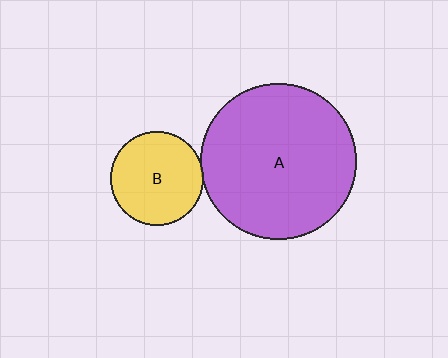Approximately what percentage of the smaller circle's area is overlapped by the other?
Approximately 5%.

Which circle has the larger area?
Circle A (purple).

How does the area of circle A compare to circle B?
Approximately 2.8 times.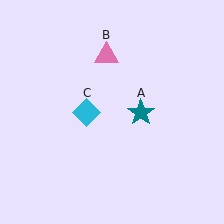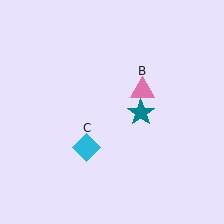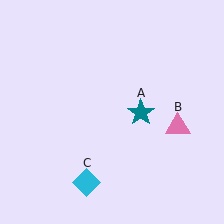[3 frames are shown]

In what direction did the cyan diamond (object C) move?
The cyan diamond (object C) moved down.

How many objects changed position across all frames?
2 objects changed position: pink triangle (object B), cyan diamond (object C).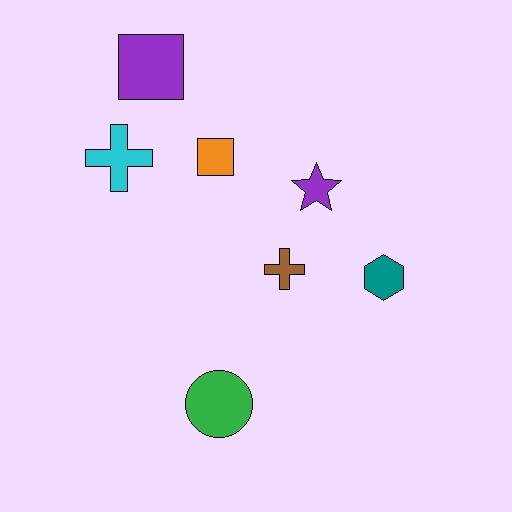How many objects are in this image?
There are 7 objects.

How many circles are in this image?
There is 1 circle.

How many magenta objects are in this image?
There are no magenta objects.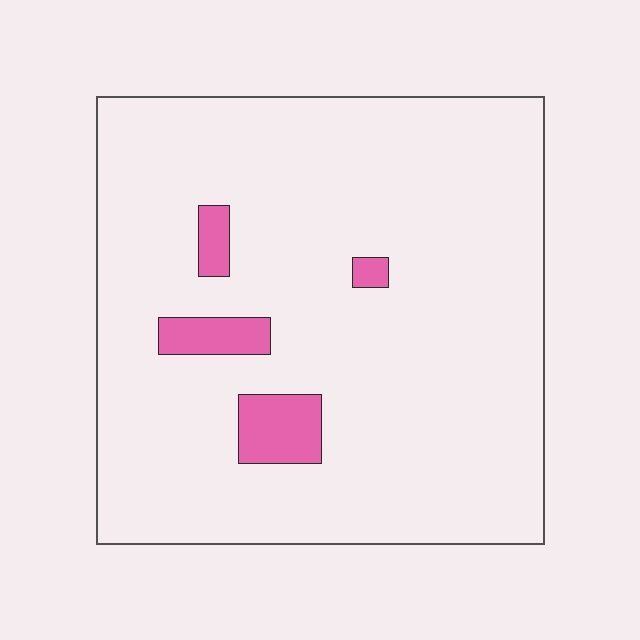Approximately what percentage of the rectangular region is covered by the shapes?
Approximately 5%.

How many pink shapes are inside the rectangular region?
4.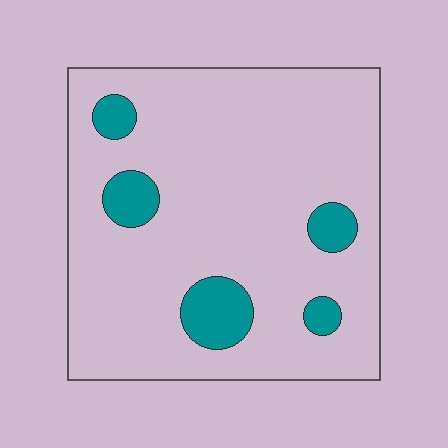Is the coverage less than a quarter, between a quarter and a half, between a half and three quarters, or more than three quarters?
Less than a quarter.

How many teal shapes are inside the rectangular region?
5.